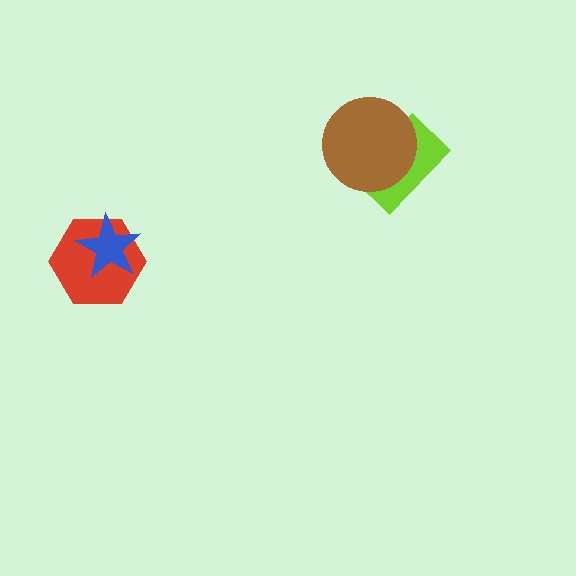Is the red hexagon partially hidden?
Yes, it is partially covered by another shape.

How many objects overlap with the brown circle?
1 object overlaps with the brown circle.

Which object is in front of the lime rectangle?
The brown circle is in front of the lime rectangle.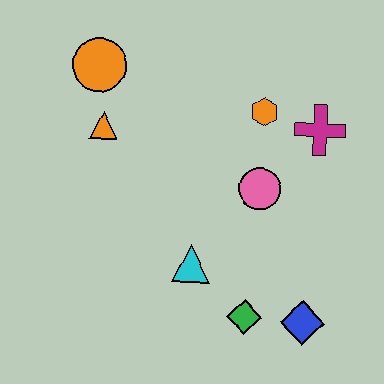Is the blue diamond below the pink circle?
Yes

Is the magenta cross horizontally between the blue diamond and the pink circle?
No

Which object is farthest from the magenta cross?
The orange circle is farthest from the magenta cross.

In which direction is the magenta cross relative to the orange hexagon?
The magenta cross is to the right of the orange hexagon.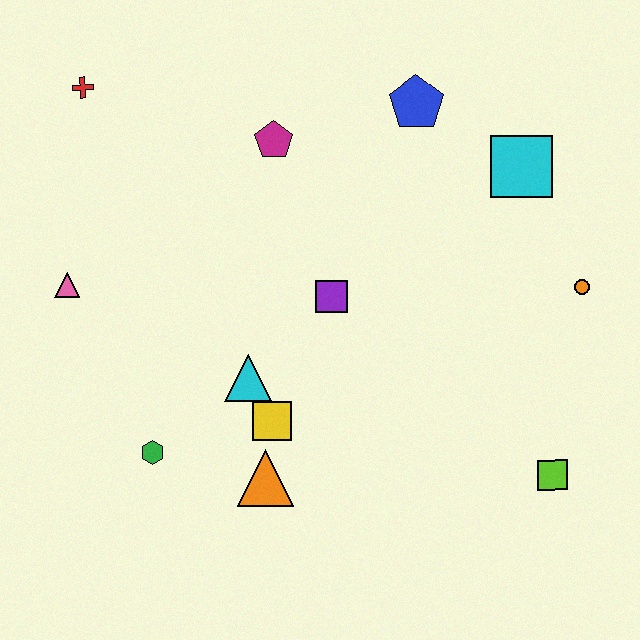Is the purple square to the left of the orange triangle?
No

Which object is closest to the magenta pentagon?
The blue pentagon is closest to the magenta pentagon.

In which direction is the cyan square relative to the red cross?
The cyan square is to the right of the red cross.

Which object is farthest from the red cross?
The lime square is farthest from the red cross.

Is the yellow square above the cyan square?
No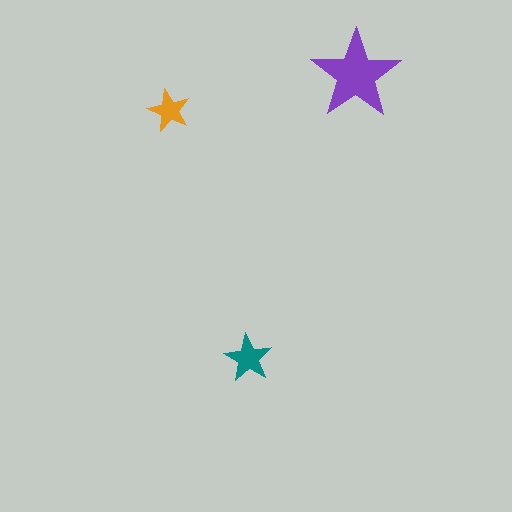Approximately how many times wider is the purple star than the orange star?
About 2 times wider.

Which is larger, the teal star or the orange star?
The teal one.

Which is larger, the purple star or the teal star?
The purple one.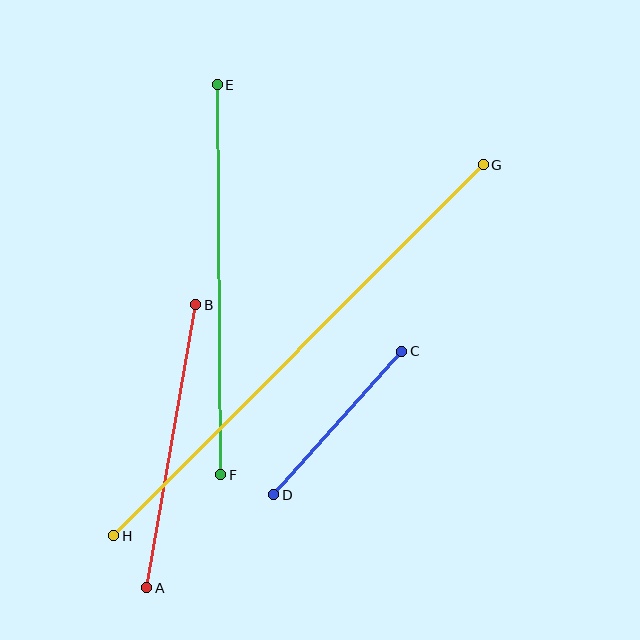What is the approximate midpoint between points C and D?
The midpoint is at approximately (338, 423) pixels.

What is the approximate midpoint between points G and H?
The midpoint is at approximately (298, 350) pixels.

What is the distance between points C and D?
The distance is approximately 192 pixels.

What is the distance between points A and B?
The distance is approximately 287 pixels.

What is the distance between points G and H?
The distance is approximately 524 pixels.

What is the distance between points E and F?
The distance is approximately 390 pixels.